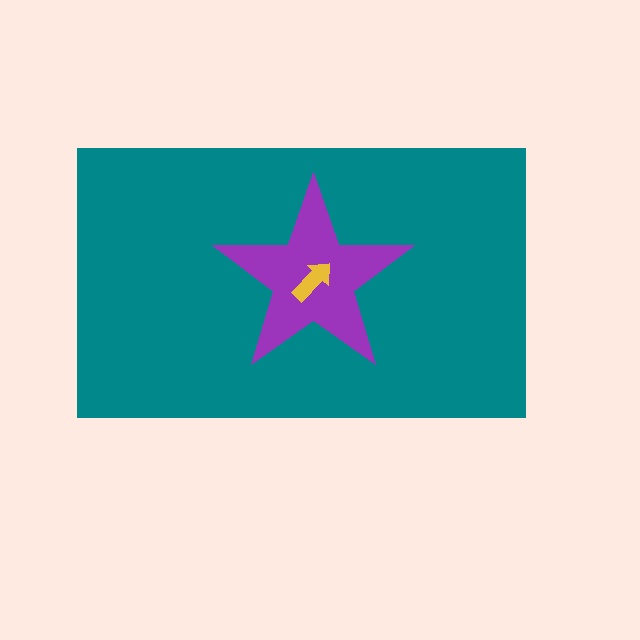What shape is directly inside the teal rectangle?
The purple star.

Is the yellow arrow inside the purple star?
Yes.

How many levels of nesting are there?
3.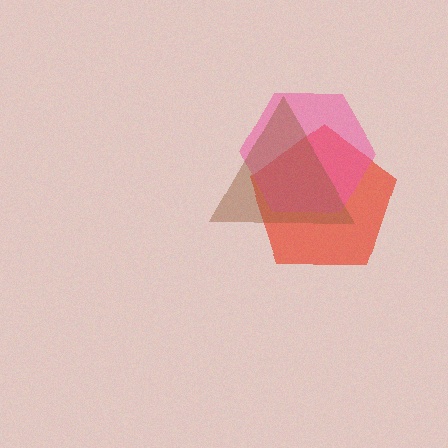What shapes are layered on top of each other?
The layered shapes are: a red pentagon, a pink hexagon, a brown triangle.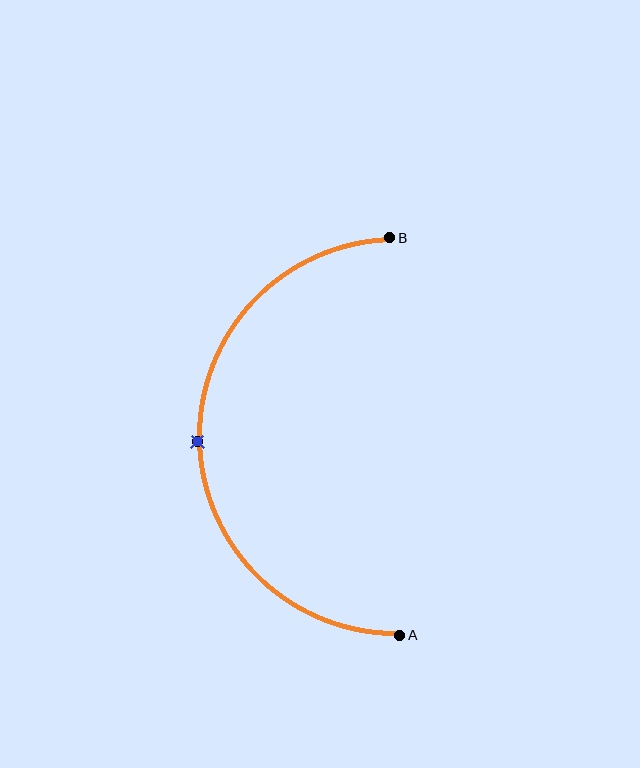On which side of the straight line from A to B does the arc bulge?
The arc bulges to the left of the straight line connecting A and B.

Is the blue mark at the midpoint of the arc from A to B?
Yes. The blue mark lies on the arc at equal arc-length from both A and B — it is the arc midpoint.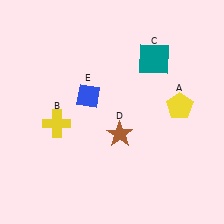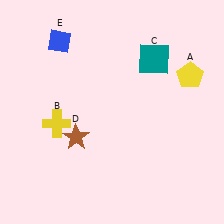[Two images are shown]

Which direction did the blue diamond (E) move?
The blue diamond (E) moved up.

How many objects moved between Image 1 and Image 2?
3 objects moved between the two images.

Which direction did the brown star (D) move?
The brown star (D) moved left.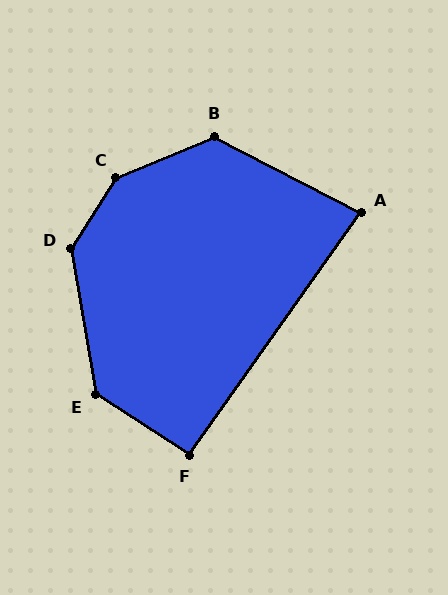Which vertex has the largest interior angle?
C, at approximately 145 degrees.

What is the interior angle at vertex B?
Approximately 130 degrees (obtuse).